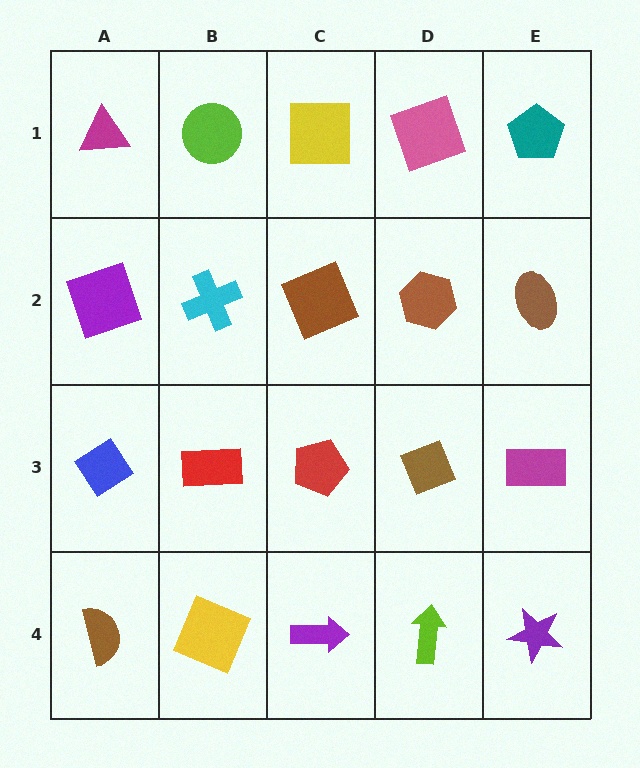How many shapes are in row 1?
5 shapes.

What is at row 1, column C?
A yellow square.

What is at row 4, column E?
A purple star.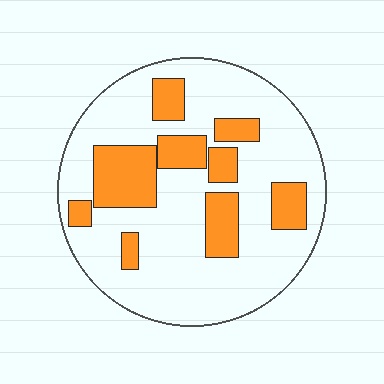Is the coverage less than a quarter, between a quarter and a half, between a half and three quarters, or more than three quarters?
Between a quarter and a half.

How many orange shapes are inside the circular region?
9.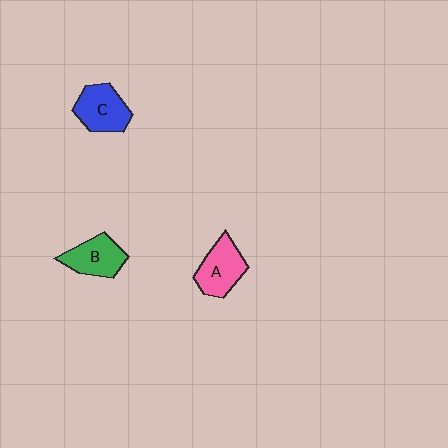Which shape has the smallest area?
Shape B (green).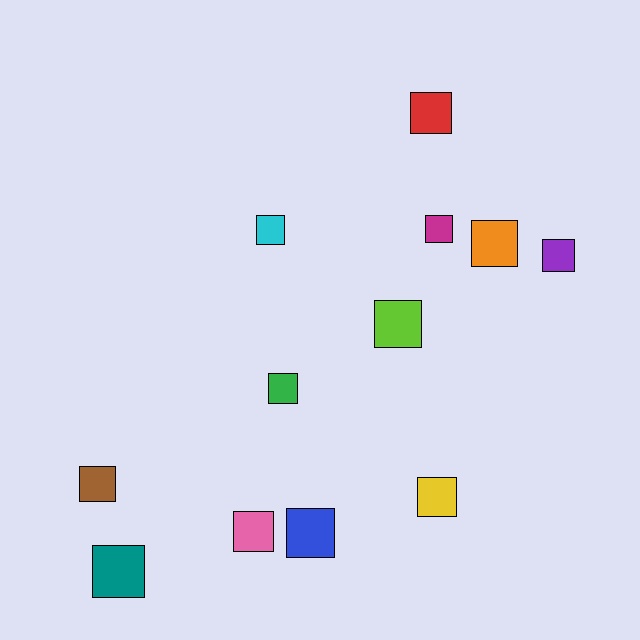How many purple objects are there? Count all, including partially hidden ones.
There is 1 purple object.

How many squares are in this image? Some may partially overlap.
There are 12 squares.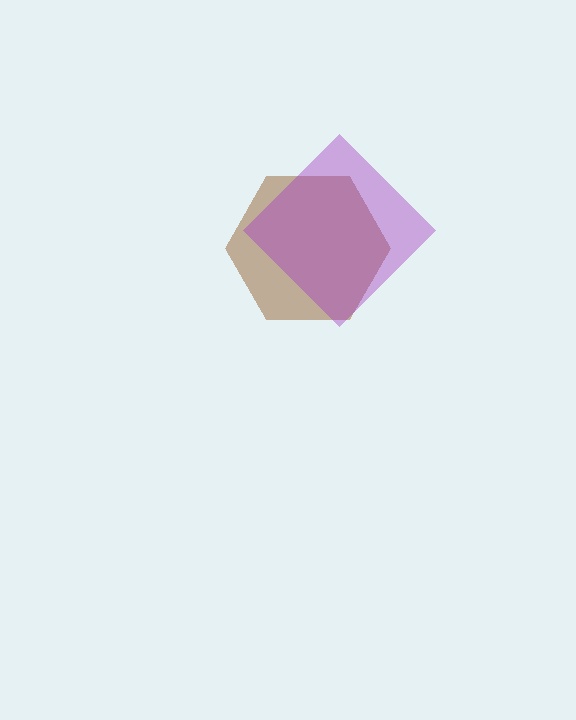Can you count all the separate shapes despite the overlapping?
Yes, there are 2 separate shapes.